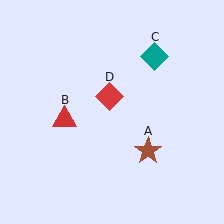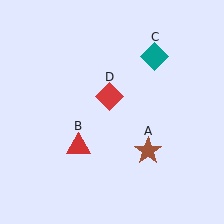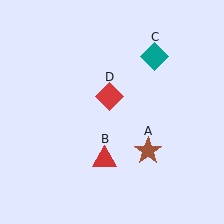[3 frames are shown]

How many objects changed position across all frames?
1 object changed position: red triangle (object B).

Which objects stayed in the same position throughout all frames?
Brown star (object A) and teal diamond (object C) and red diamond (object D) remained stationary.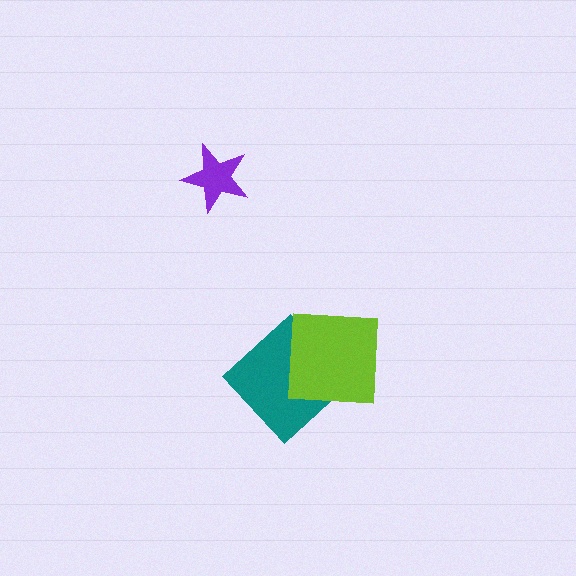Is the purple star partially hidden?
No, no other shape covers it.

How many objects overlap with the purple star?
0 objects overlap with the purple star.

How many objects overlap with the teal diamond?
1 object overlaps with the teal diamond.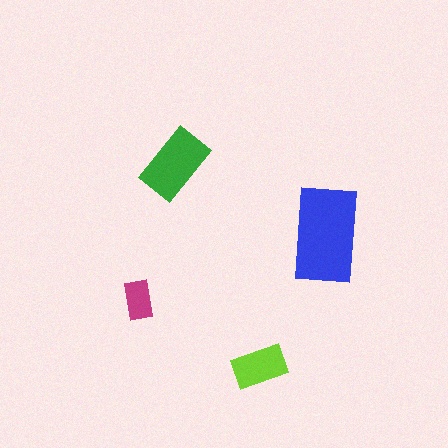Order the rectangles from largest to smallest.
the blue one, the green one, the lime one, the magenta one.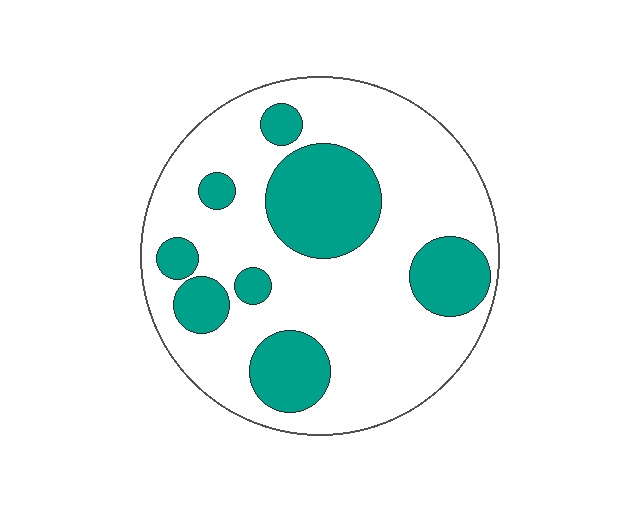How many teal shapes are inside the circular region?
8.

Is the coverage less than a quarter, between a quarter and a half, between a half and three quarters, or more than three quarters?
Between a quarter and a half.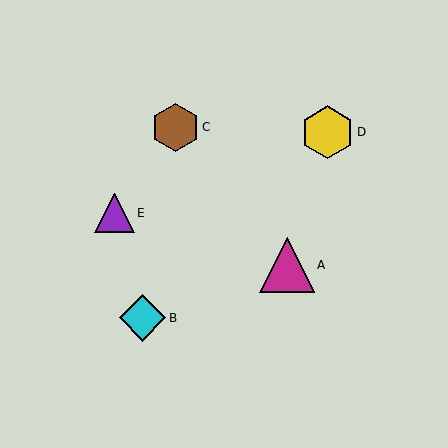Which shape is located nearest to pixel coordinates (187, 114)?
The brown hexagon (labeled C) at (175, 127) is nearest to that location.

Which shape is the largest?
The magenta triangle (labeled A) is the largest.